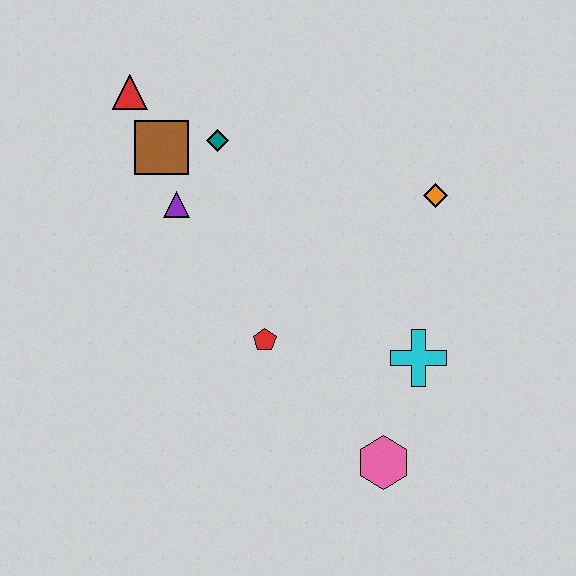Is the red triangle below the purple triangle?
No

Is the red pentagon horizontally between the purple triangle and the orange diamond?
Yes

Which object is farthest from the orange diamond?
The red triangle is farthest from the orange diamond.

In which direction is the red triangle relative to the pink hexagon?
The red triangle is above the pink hexagon.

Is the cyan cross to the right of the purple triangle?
Yes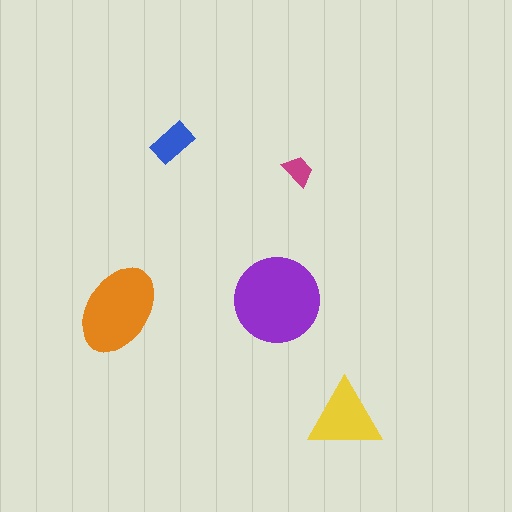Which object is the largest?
The purple circle.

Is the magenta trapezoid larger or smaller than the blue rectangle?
Smaller.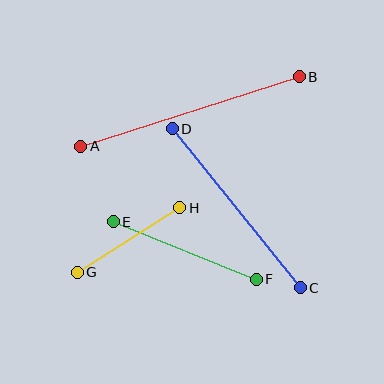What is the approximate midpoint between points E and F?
The midpoint is at approximately (185, 251) pixels.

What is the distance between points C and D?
The distance is approximately 204 pixels.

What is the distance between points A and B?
The distance is approximately 229 pixels.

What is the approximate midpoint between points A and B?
The midpoint is at approximately (190, 112) pixels.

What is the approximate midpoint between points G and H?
The midpoint is at approximately (129, 240) pixels.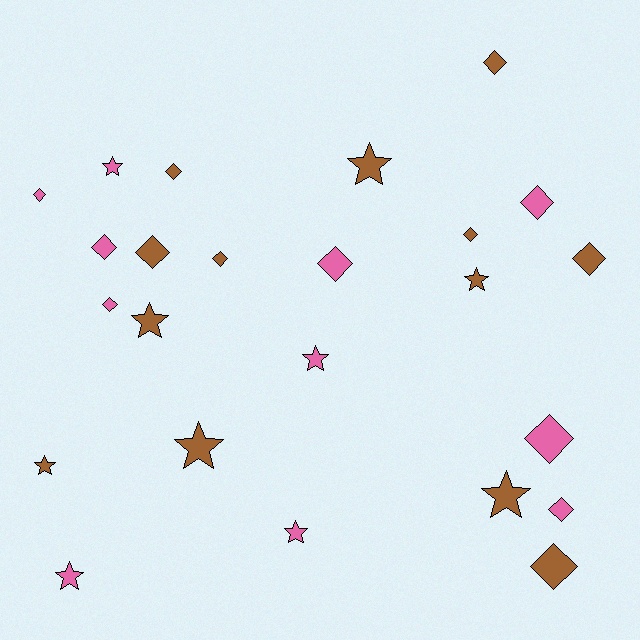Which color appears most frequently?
Brown, with 13 objects.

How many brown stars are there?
There are 6 brown stars.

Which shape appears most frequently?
Diamond, with 14 objects.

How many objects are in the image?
There are 24 objects.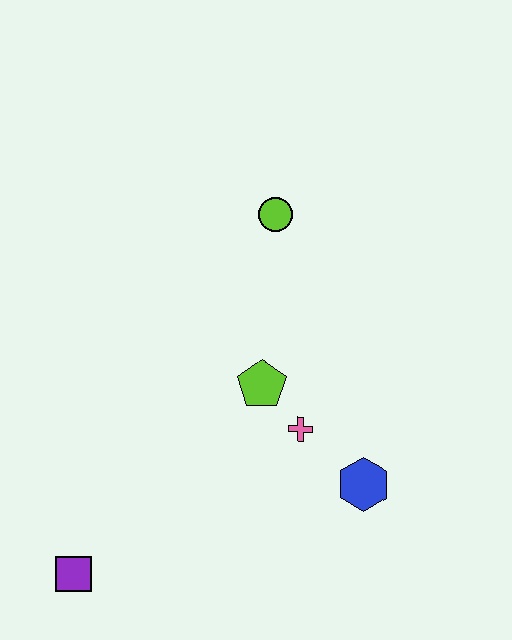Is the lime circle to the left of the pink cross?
Yes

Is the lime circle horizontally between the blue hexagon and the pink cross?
No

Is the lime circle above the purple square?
Yes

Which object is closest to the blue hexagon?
The pink cross is closest to the blue hexagon.